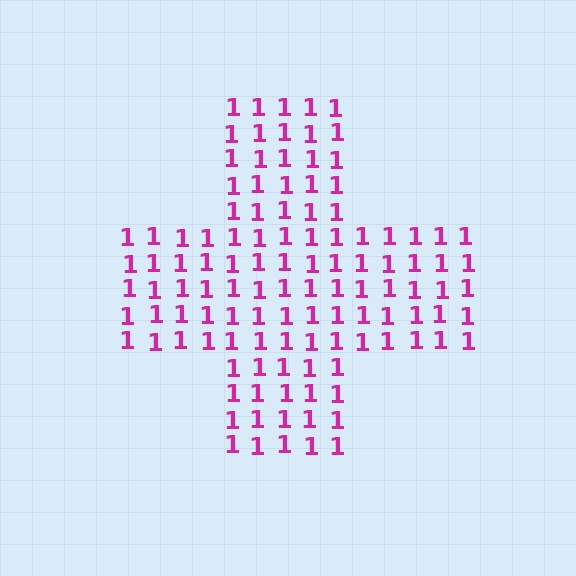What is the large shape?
The large shape is a cross.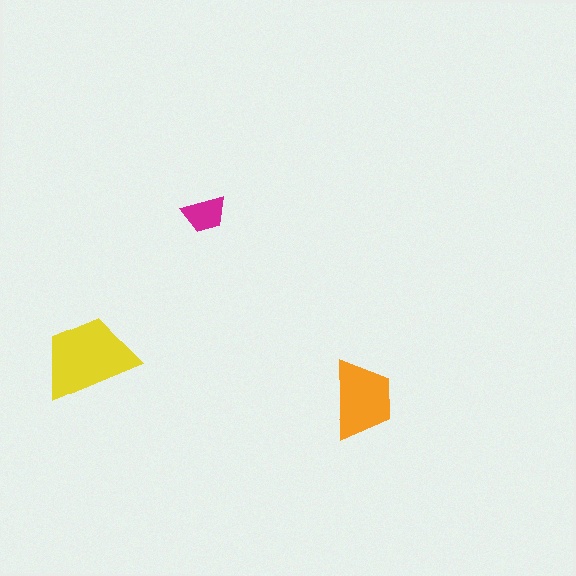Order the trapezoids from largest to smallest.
the yellow one, the orange one, the magenta one.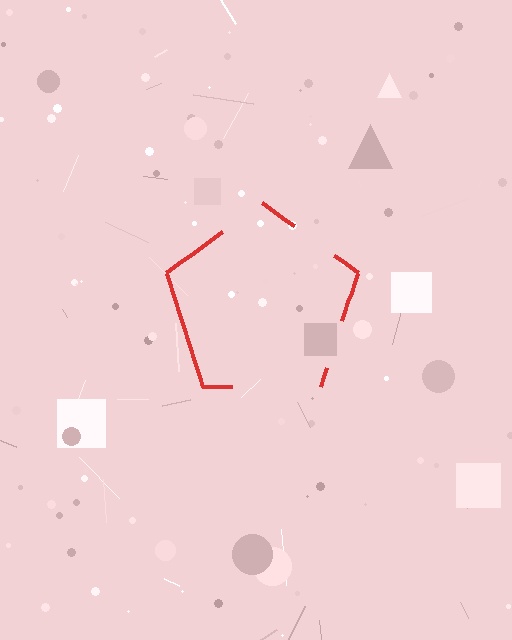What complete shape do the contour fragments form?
The contour fragments form a pentagon.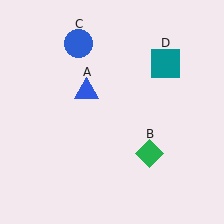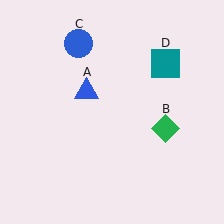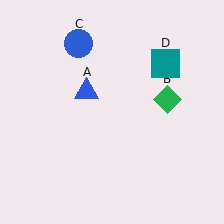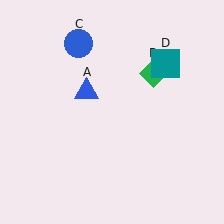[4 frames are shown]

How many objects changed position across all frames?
1 object changed position: green diamond (object B).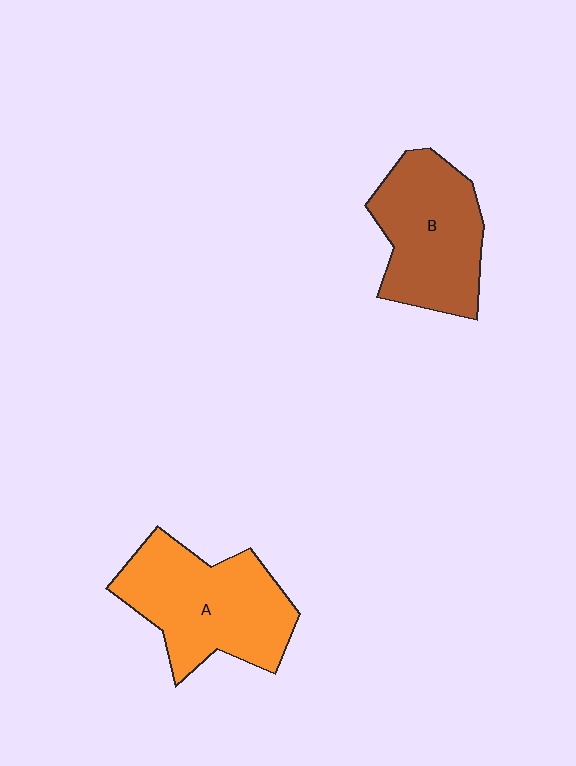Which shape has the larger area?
Shape A (orange).